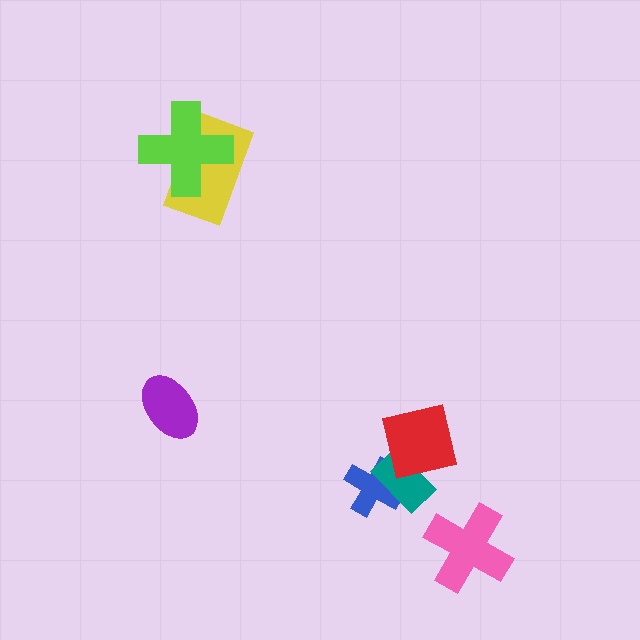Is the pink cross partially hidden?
No, no other shape covers it.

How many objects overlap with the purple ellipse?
0 objects overlap with the purple ellipse.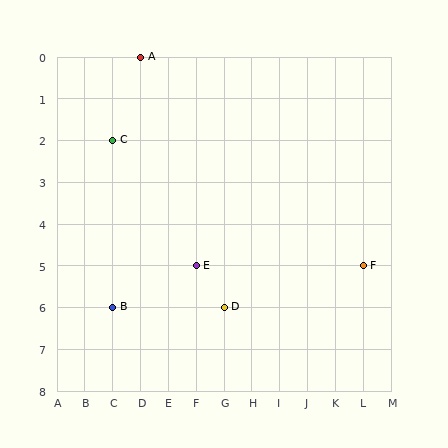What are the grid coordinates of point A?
Point A is at grid coordinates (D, 0).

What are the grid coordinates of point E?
Point E is at grid coordinates (F, 5).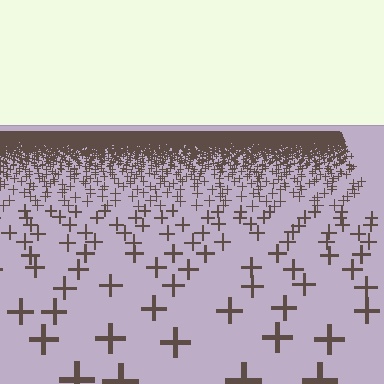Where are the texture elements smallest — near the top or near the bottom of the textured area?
Near the top.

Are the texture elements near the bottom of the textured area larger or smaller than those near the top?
Larger. Near the bottom, elements are closer to the viewer and appear at a bigger on-screen size.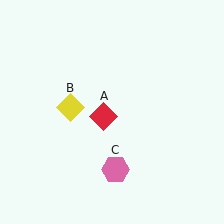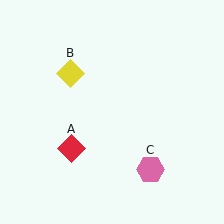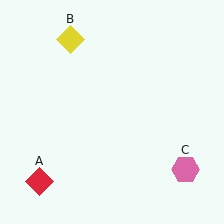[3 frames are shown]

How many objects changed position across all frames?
3 objects changed position: red diamond (object A), yellow diamond (object B), pink hexagon (object C).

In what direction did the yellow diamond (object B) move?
The yellow diamond (object B) moved up.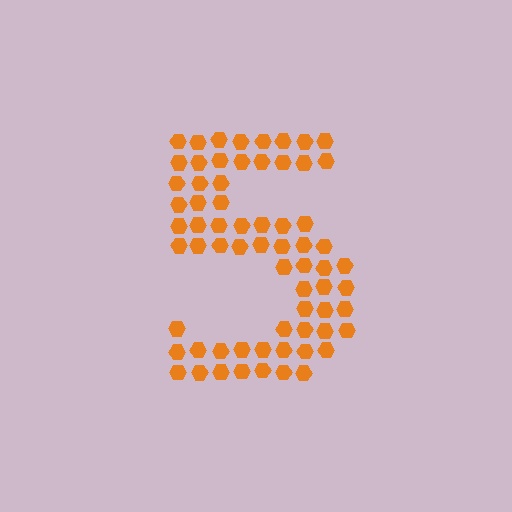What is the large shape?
The large shape is the digit 5.